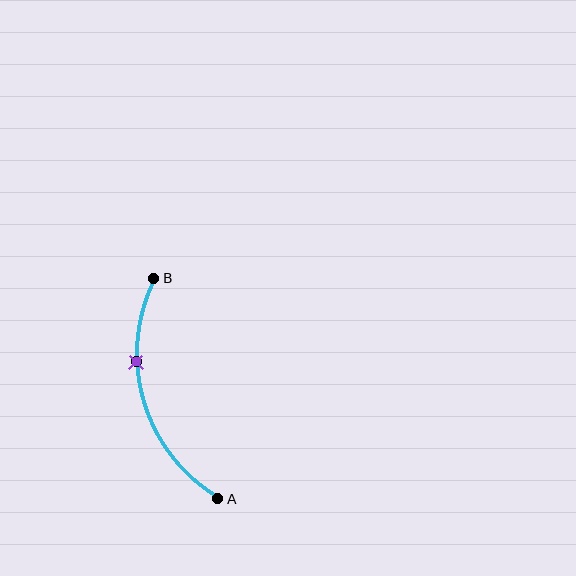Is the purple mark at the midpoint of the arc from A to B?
No. The purple mark lies on the arc but is closer to endpoint B. The arc midpoint would be at the point on the curve equidistant along the arc from both A and B.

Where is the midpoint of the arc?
The arc midpoint is the point on the curve farthest from the straight line joining A and B. It sits to the left of that line.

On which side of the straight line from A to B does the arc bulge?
The arc bulges to the left of the straight line connecting A and B.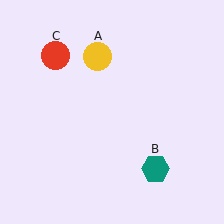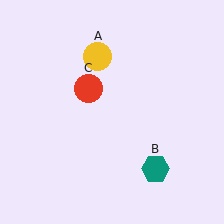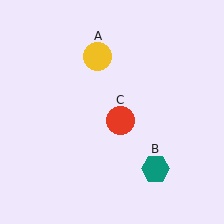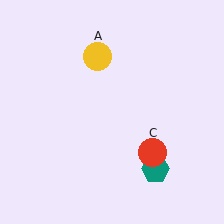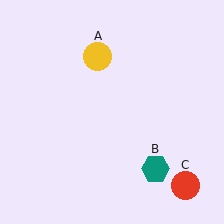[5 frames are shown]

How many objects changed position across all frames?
1 object changed position: red circle (object C).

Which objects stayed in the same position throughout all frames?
Yellow circle (object A) and teal hexagon (object B) remained stationary.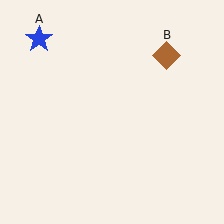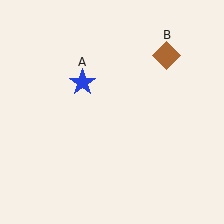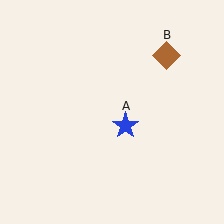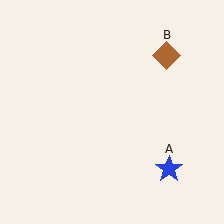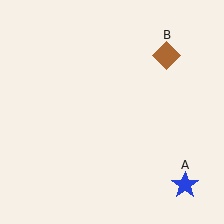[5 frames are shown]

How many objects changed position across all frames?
1 object changed position: blue star (object A).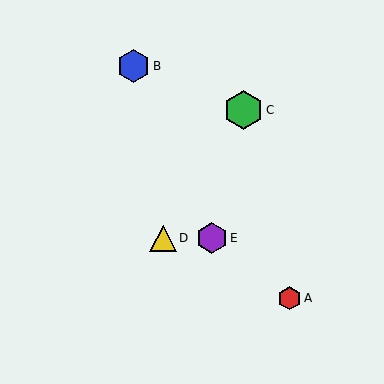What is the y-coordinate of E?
Object E is at y≈238.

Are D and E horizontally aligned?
Yes, both are at y≈238.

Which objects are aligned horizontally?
Objects D, E are aligned horizontally.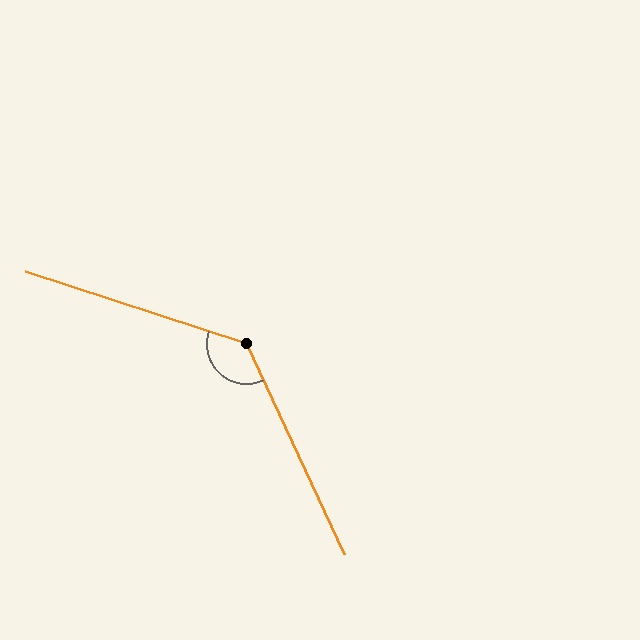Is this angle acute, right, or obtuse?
It is obtuse.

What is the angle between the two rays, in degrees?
Approximately 133 degrees.